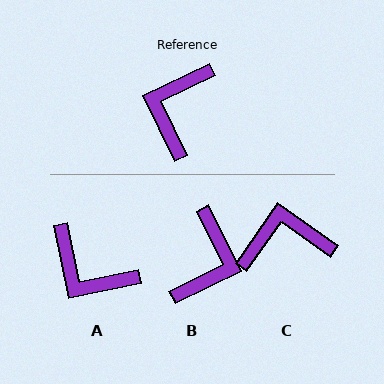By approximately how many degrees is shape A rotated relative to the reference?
Approximately 76 degrees counter-clockwise.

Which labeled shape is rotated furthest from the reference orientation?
B, about 179 degrees away.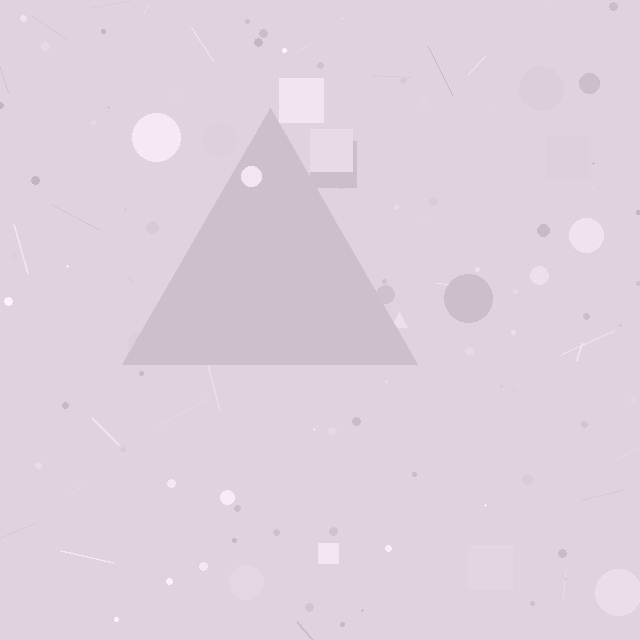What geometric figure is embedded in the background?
A triangle is embedded in the background.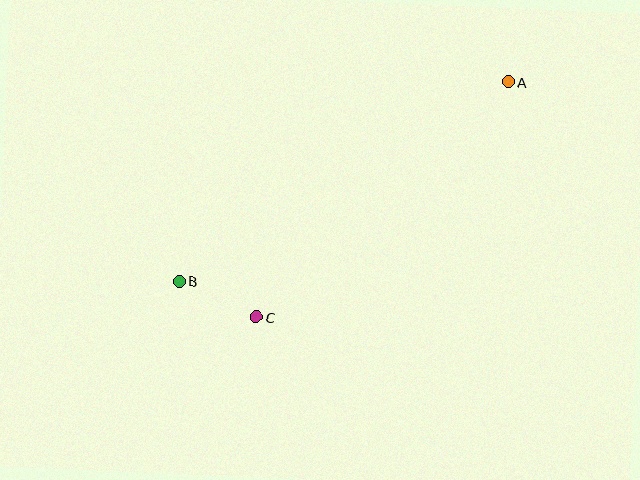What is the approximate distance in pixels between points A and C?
The distance between A and C is approximately 345 pixels.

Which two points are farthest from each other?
Points A and B are farthest from each other.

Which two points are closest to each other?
Points B and C are closest to each other.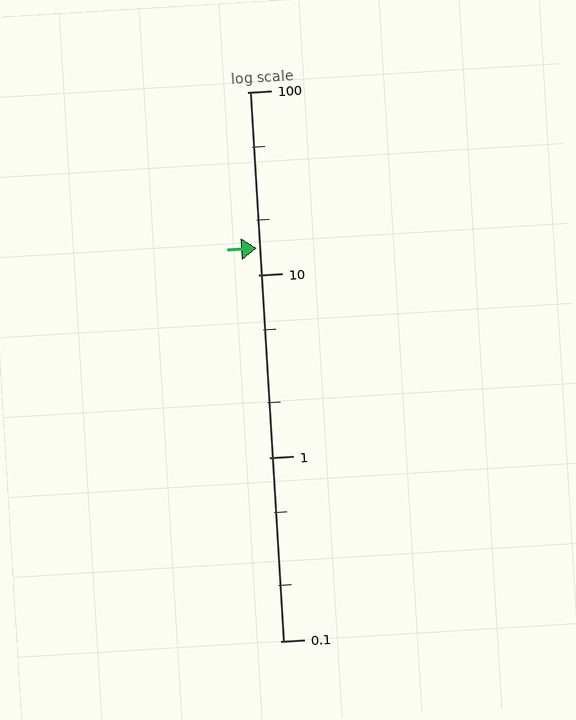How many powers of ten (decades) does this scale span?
The scale spans 3 decades, from 0.1 to 100.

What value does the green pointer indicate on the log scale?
The pointer indicates approximately 14.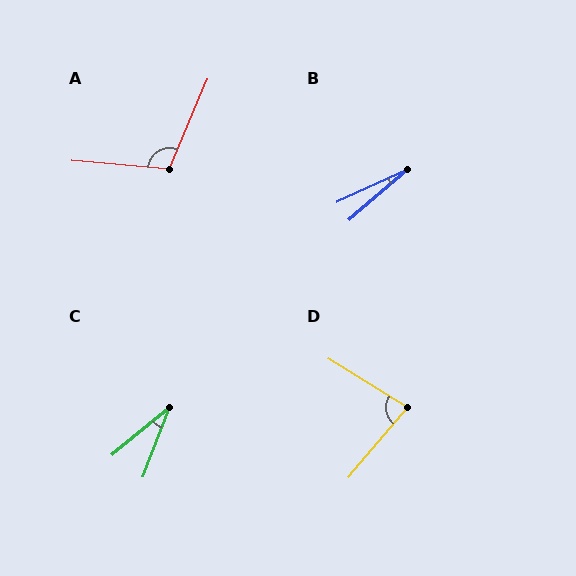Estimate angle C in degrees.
Approximately 30 degrees.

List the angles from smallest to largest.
B (15°), C (30°), D (82°), A (108°).